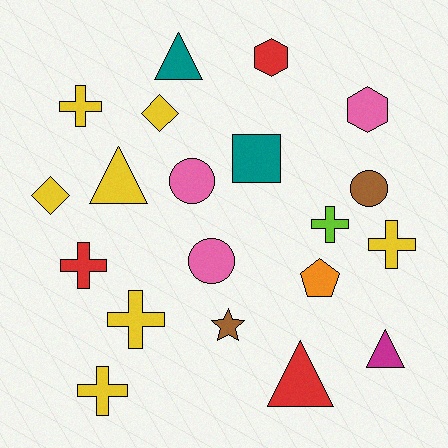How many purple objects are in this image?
There are no purple objects.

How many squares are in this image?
There is 1 square.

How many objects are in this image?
There are 20 objects.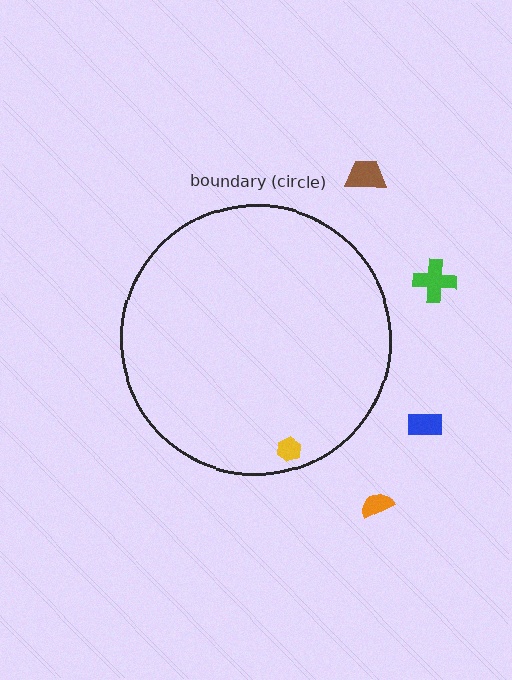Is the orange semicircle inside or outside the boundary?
Outside.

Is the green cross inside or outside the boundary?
Outside.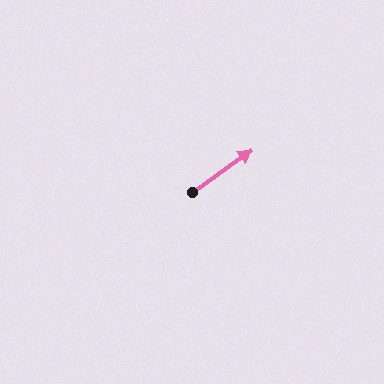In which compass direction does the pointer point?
Northeast.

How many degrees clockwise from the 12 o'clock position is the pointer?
Approximately 55 degrees.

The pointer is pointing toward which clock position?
Roughly 2 o'clock.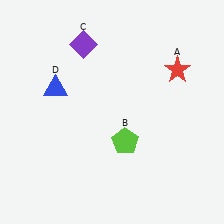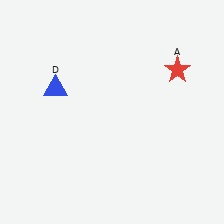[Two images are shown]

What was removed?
The purple diamond (C), the lime pentagon (B) were removed in Image 2.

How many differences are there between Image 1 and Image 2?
There are 2 differences between the two images.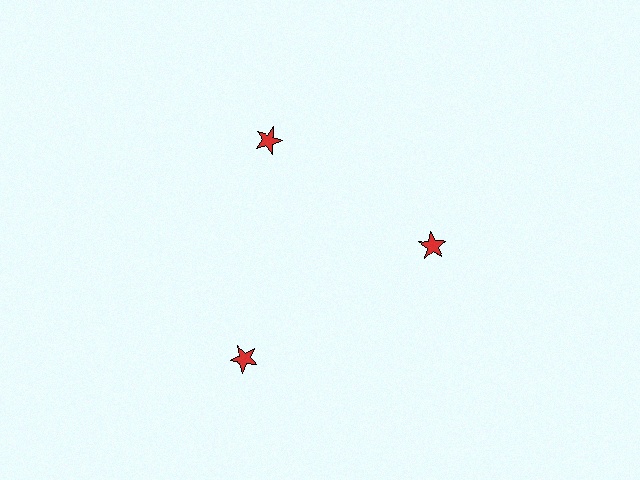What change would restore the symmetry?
The symmetry would be restored by moving it inward, back onto the ring so that all 3 stars sit at equal angles and equal distance from the center.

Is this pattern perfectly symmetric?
No. The 3 red stars are arranged in a ring, but one element near the 7 o'clock position is pushed outward from the center, breaking the 3-fold rotational symmetry.